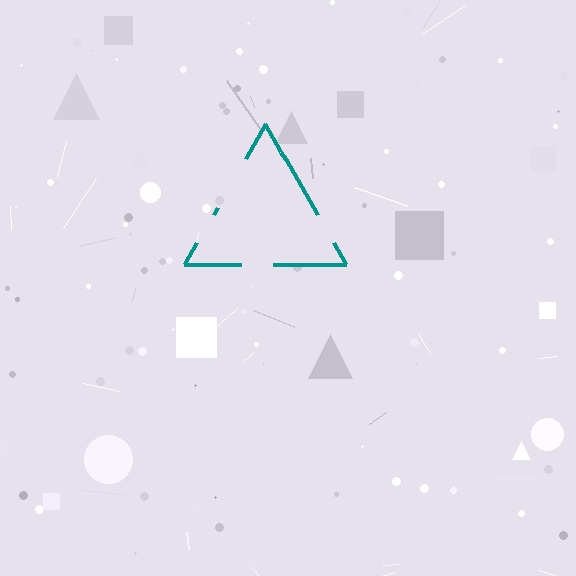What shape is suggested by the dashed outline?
The dashed outline suggests a triangle.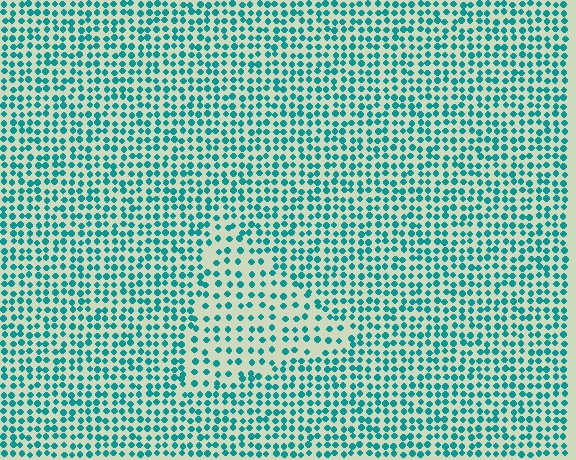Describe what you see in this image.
The image contains small teal elements arranged at two different densities. A triangle-shaped region is visible where the elements are less densely packed than the surrounding area.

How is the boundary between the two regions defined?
The boundary is defined by a change in element density (approximately 1.7x ratio). All elements are the same color, size, and shape.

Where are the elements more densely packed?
The elements are more densely packed outside the triangle boundary.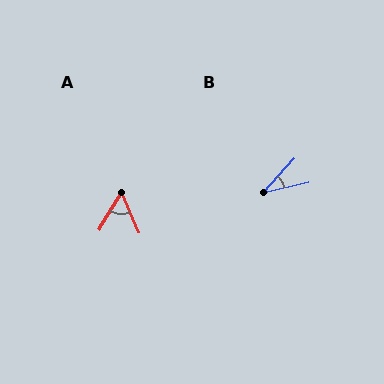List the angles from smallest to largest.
B (34°), A (55°).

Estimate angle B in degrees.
Approximately 34 degrees.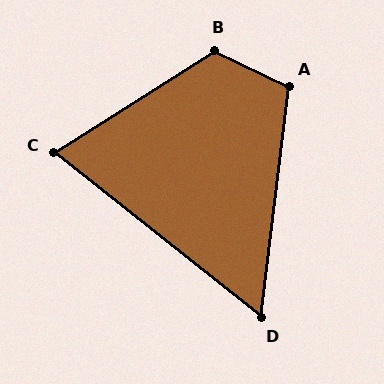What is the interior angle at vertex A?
Approximately 109 degrees (obtuse).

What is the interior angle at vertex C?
Approximately 71 degrees (acute).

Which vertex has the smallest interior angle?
D, at approximately 58 degrees.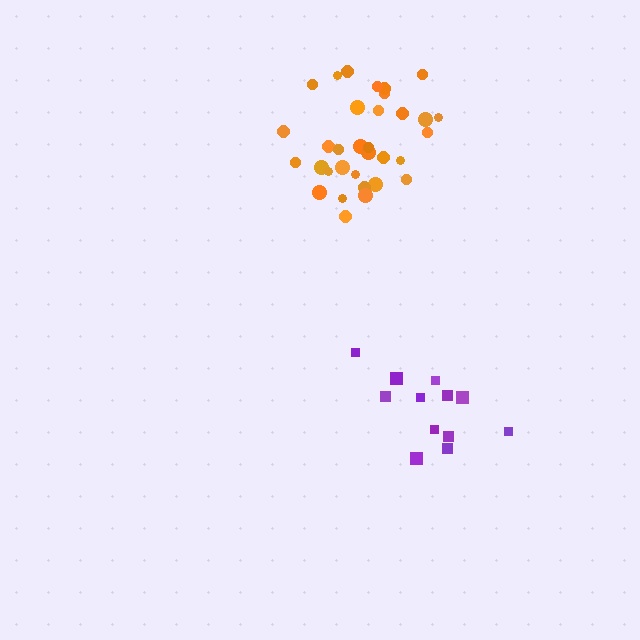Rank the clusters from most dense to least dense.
orange, purple.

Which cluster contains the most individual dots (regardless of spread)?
Orange (33).